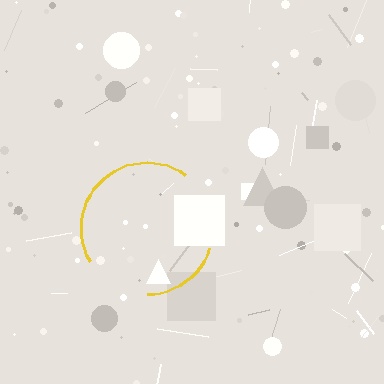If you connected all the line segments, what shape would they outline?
They would outline a circle.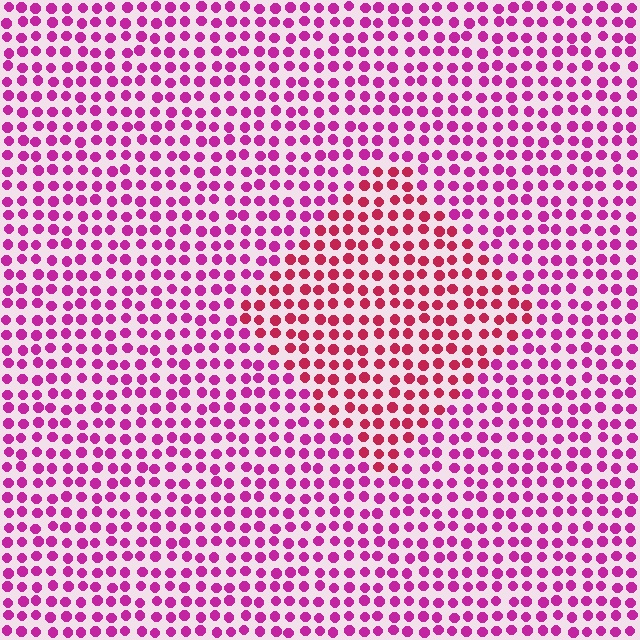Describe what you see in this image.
The image is filled with small magenta elements in a uniform arrangement. A diamond-shaped region is visible where the elements are tinted to a slightly different hue, forming a subtle color boundary.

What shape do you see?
I see a diamond.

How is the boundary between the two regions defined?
The boundary is defined purely by a slight shift in hue (about 30 degrees). Spacing, size, and orientation are identical on both sides.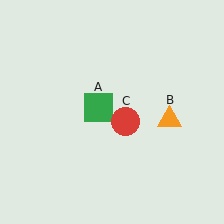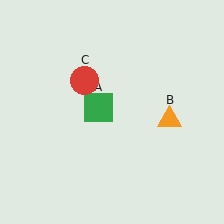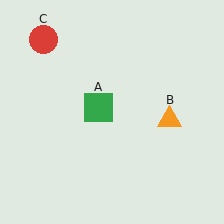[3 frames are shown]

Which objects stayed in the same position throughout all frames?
Green square (object A) and orange triangle (object B) remained stationary.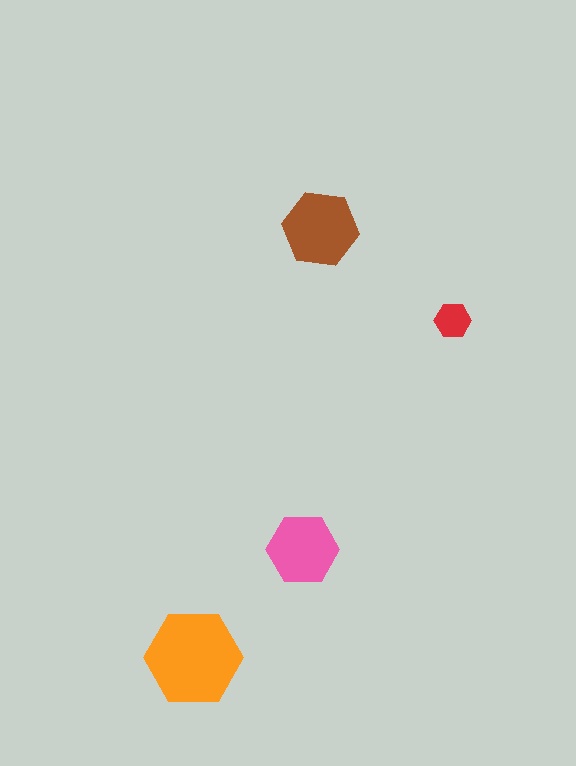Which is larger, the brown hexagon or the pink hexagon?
The brown one.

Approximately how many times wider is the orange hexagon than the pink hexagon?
About 1.5 times wider.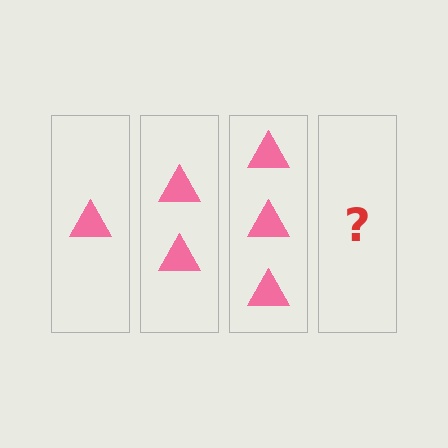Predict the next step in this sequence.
The next step is 4 triangles.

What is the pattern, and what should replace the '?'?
The pattern is that each step adds one more triangle. The '?' should be 4 triangles.